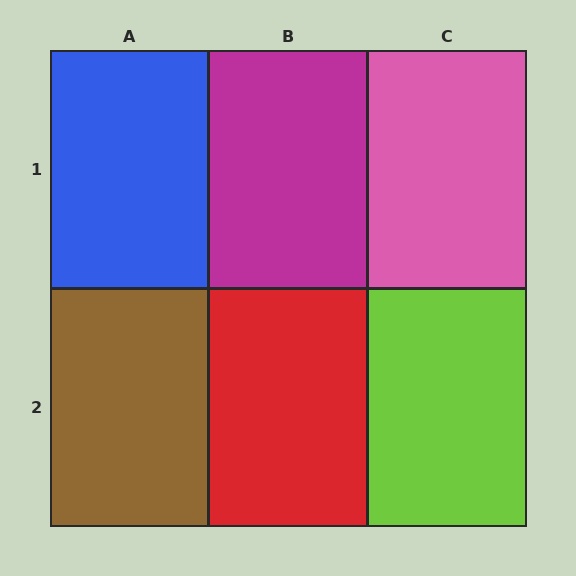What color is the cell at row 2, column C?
Lime.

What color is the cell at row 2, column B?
Red.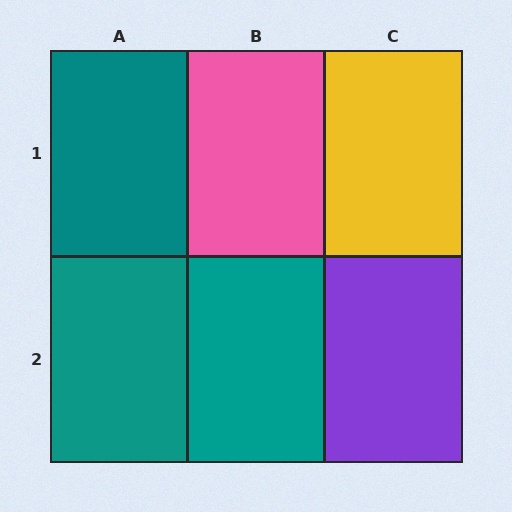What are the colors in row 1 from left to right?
Teal, pink, yellow.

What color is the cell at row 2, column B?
Teal.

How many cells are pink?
1 cell is pink.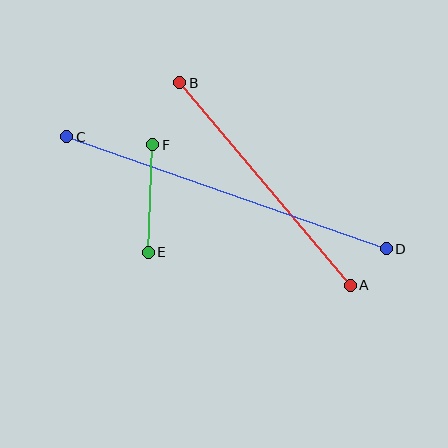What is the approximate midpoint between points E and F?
The midpoint is at approximately (150, 199) pixels.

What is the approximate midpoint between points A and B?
The midpoint is at approximately (265, 184) pixels.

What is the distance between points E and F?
The distance is approximately 108 pixels.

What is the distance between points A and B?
The distance is approximately 265 pixels.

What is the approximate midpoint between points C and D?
The midpoint is at approximately (226, 193) pixels.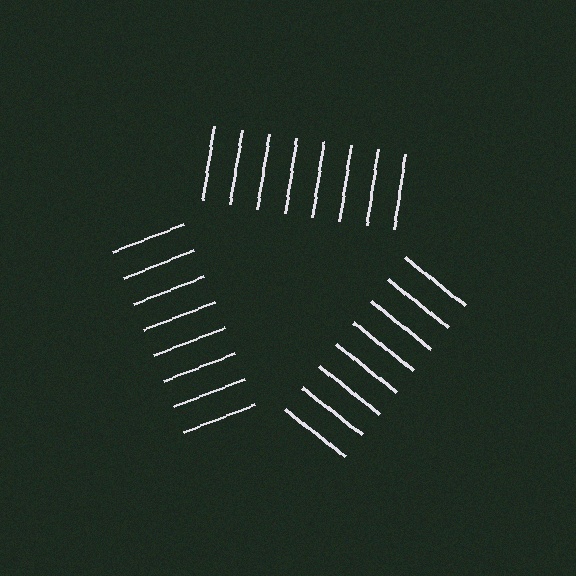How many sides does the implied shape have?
3 sides — the line-ends trace a triangle.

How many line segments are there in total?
24 — 8 along each of the 3 edges.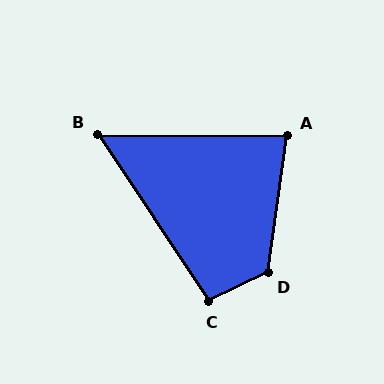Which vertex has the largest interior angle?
D, at approximately 124 degrees.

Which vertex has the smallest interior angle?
B, at approximately 56 degrees.